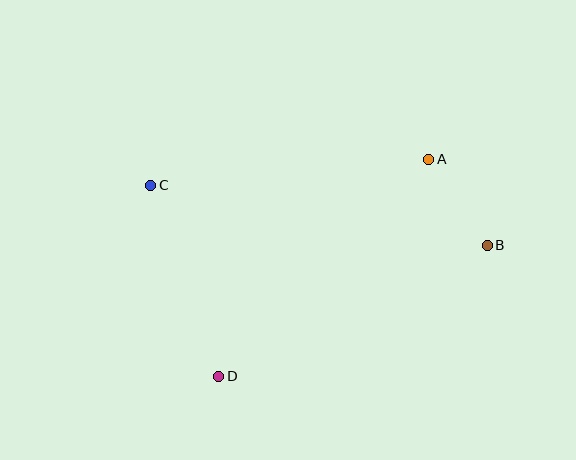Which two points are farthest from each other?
Points B and C are farthest from each other.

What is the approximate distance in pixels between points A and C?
The distance between A and C is approximately 279 pixels.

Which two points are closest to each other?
Points A and B are closest to each other.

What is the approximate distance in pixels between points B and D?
The distance between B and D is approximately 299 pixels.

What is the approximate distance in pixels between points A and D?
The distance between A and D is approximately 302 pixels.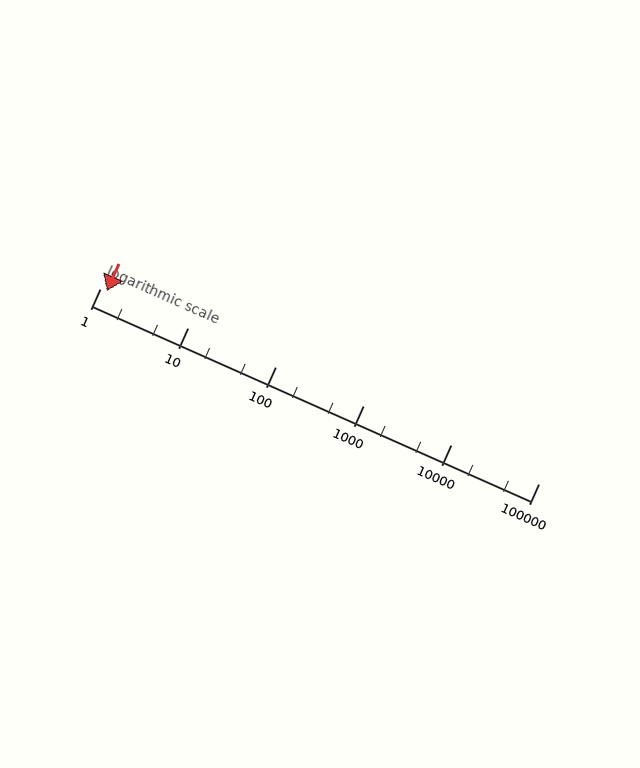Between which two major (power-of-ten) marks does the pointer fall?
The pointer is between 1 and 10.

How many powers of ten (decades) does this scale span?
The scale spans 5 decades, from 1 to 100000.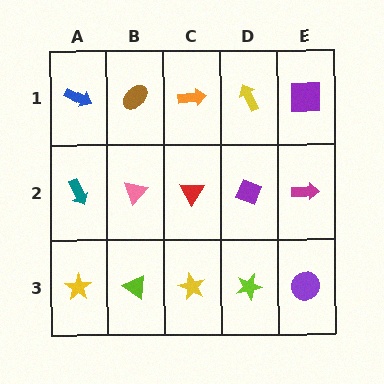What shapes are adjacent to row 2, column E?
A purple square (row 1, column E), a purple circle (row 3, column E), a purple diamond (row 2, column D).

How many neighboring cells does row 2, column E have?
3.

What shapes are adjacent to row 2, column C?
An orange arrow (row 1, column C), a yellow star (row 3, column C), a pink triangle (row 2, column B), a purple diamond (row 2, column D).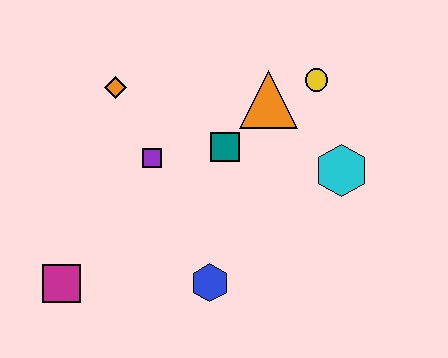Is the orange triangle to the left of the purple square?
No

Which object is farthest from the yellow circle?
The magenta square is farthest from the yellow circle.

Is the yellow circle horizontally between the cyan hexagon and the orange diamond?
Yes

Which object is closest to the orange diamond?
The purple square is closest to the orange diamond.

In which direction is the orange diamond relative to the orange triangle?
The orange diamond is to the left of the orange triangle.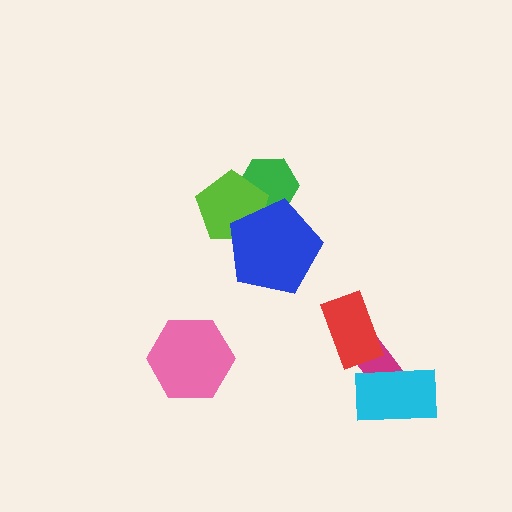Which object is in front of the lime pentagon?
The blue pentagon is in front of the lime pentagon.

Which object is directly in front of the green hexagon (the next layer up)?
The lime pentagon is directly in front of the green hexagon.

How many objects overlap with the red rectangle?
1 object overlaps with the red rectangle.